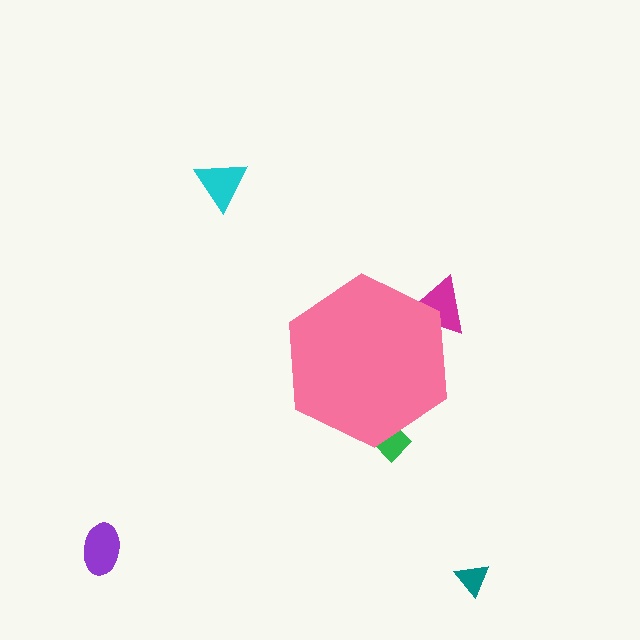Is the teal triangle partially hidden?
No, the teal triangle is fully visible.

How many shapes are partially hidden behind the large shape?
2 shapes are partially hidden.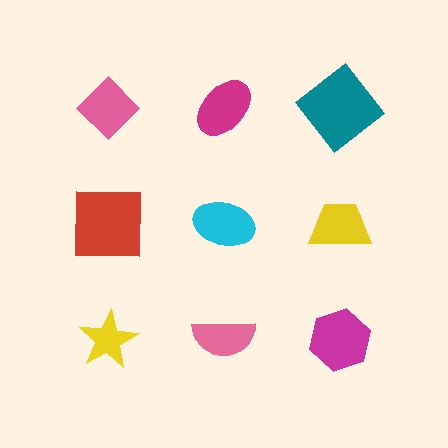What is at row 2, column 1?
A red square.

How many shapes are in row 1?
3 shapes.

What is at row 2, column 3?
A yellow trapezoid.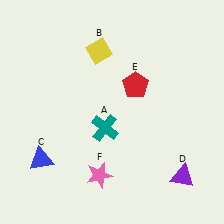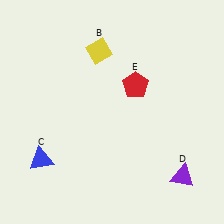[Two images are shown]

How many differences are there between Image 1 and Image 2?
There are 2 differences between the two images.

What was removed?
The teal cross (A), the pink star (F) were removed in Image 2.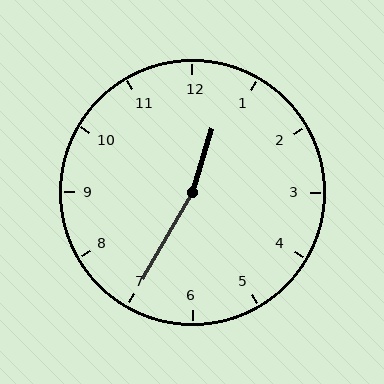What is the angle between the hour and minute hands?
Approximately 168 degrees.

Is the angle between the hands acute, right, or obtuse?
It is obtuse.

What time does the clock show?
12:35.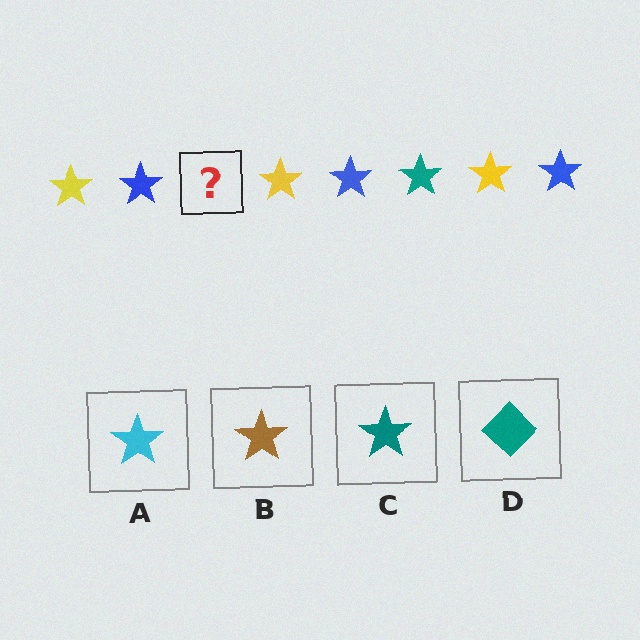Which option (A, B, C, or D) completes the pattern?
C.